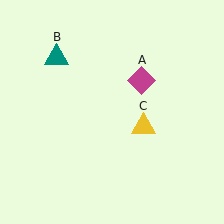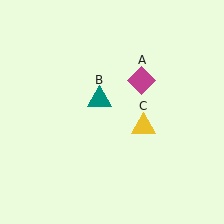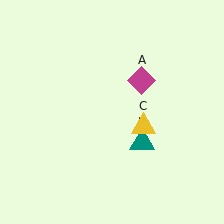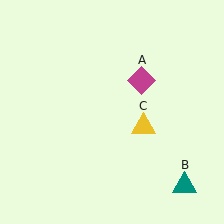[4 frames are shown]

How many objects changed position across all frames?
1 object changed position: teal triangle (object B).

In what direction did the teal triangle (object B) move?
The teal triangle (object B) moved down and to the right.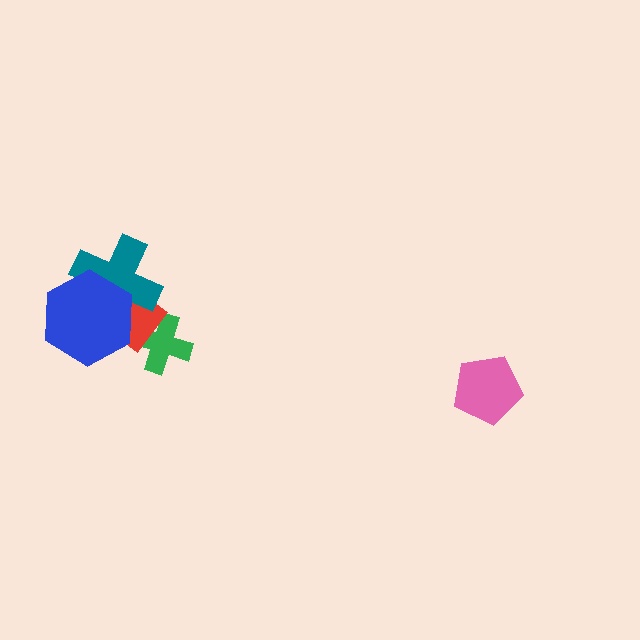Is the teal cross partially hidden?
Yes, it is partially covered by another shape.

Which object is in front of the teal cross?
The blue hexagon is in front of the teal cross.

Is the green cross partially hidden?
Yes, it is partially covered by another shape.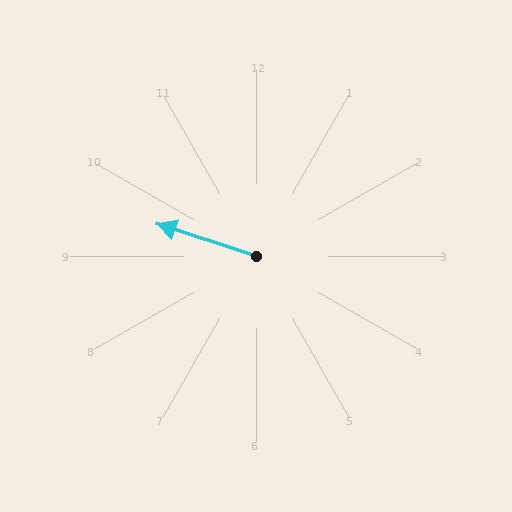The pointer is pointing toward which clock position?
Roughly 10 o'clock.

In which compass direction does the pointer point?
West.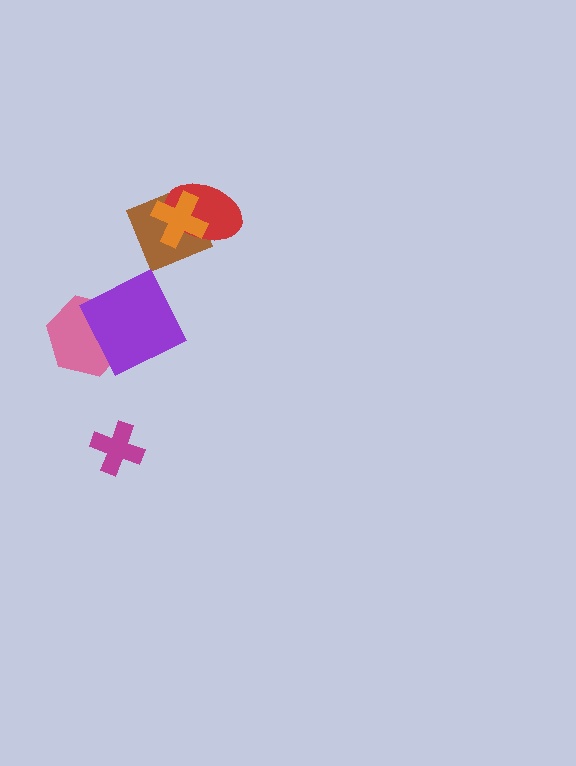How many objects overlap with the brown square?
2 objects overlap with the brown square.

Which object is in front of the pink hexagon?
The purple square is in front of the pink hexagon.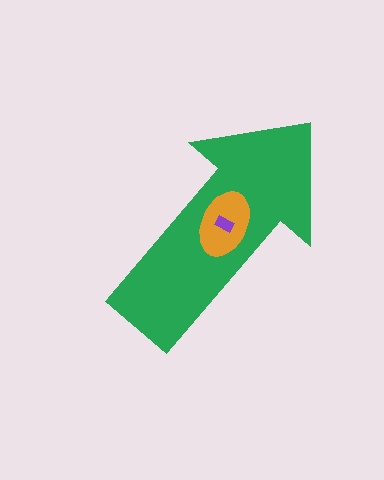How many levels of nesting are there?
3.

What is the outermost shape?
The green arrow.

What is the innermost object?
The purple rectangle.